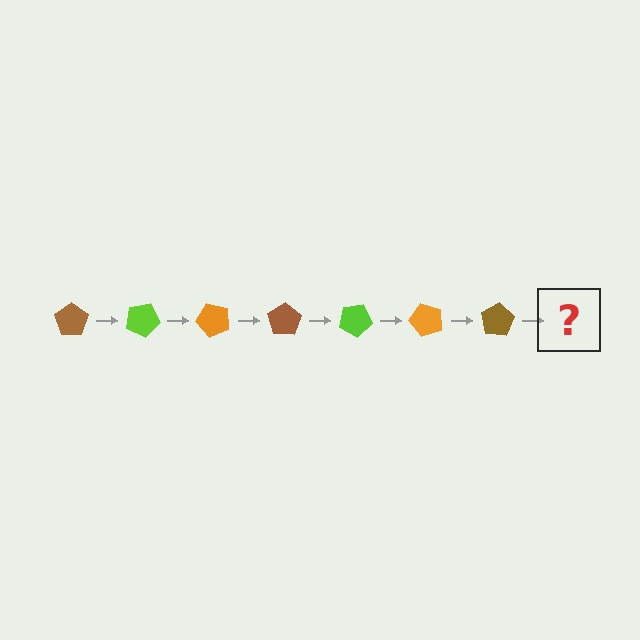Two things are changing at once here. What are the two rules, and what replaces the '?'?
The two rules are that it rotates 25 degrees each step and the color cycles through brown, lime, and orange. The '?' should be a lime pentagon, rotated 175 degrees from the start.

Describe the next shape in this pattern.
It should be a lime pentagon, rotated 175 degrees from the start.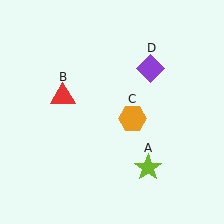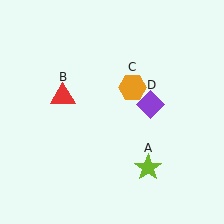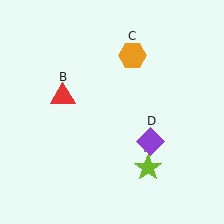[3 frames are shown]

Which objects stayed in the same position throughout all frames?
Lime star (object A) and red triangle (object B) remained stationary.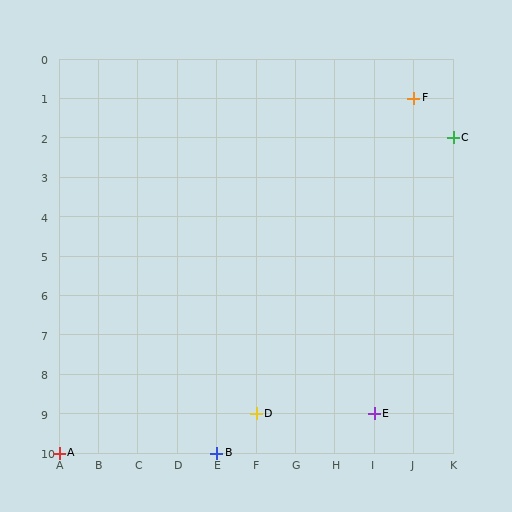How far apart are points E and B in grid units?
Points E and B are 4 columns and 1 row apart (about 4.1 grid units diagonally).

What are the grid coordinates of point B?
Point B is at grid coordinates (E, 10).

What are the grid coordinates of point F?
Point F is at grid coordinates (J, 1).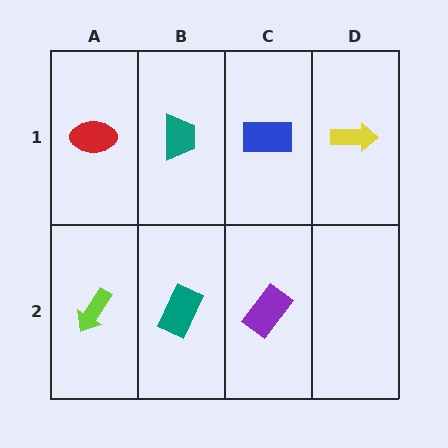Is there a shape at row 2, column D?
No, that cell is empty.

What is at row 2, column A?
A lime arrow.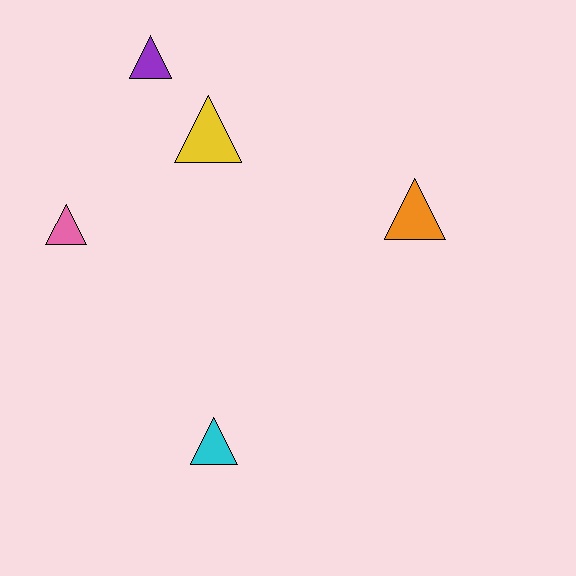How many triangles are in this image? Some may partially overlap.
There are 5 triangles.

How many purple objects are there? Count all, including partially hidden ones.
There is 1 purple object.